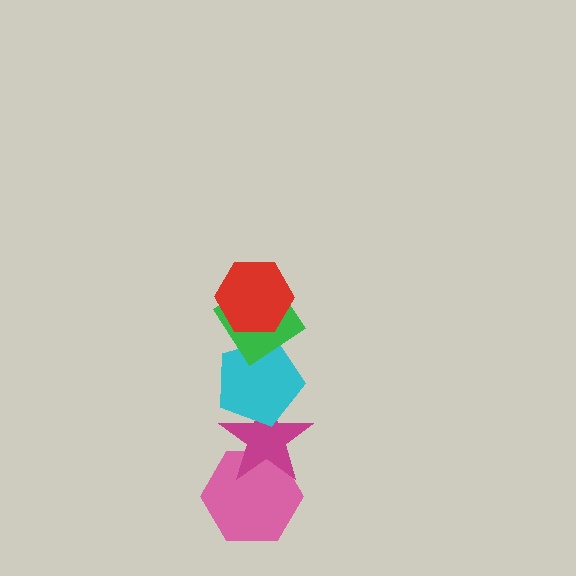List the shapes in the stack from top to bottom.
From top to bottom: the red hexagon, the green diamond, the cyan pentagon, the magenta star, the pink hexagon.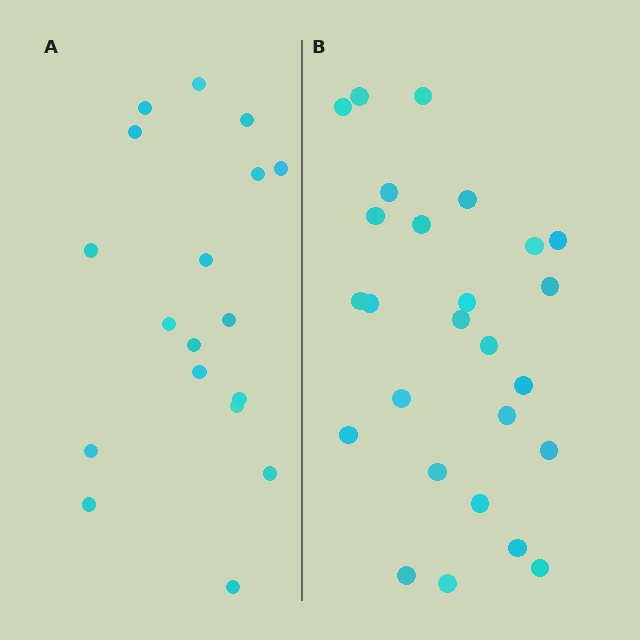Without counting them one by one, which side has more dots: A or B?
Region B (the right region) has more dots.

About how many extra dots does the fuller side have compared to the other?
Region B has roughly 8 or so more dots than region A.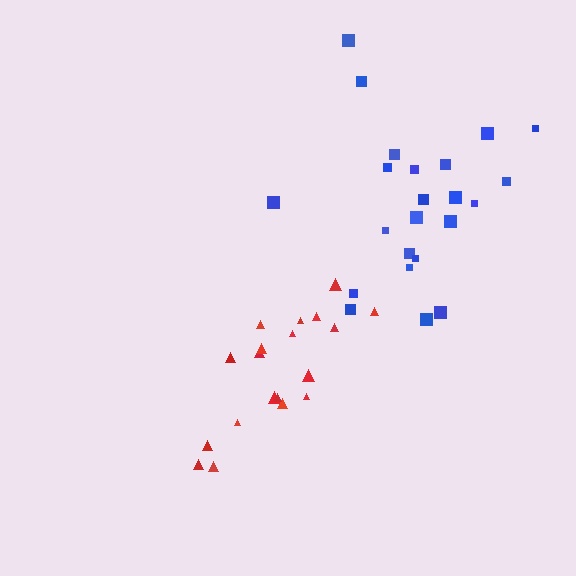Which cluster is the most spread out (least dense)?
Red.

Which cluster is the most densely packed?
Blue.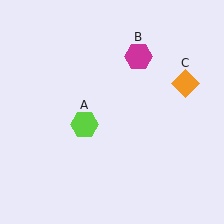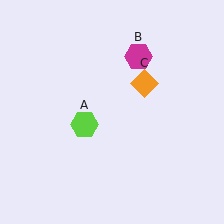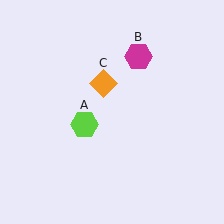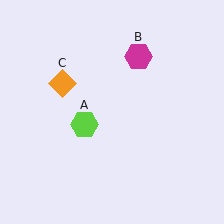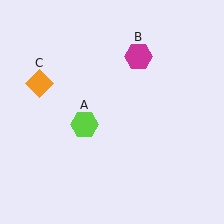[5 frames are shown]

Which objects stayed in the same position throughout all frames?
Lime hexagon (object A) and magenta hexagon (object B) remained stationary.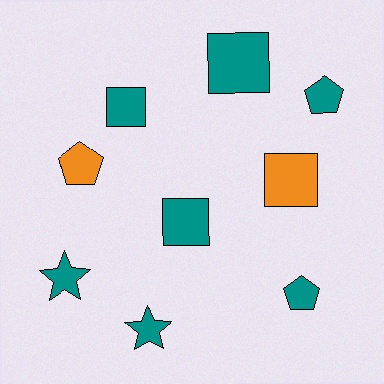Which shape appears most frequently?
Square, with 4 objects.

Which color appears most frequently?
Teal, with 7 objects.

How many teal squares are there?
There are 3 teal squares.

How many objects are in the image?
There are 9 objects.